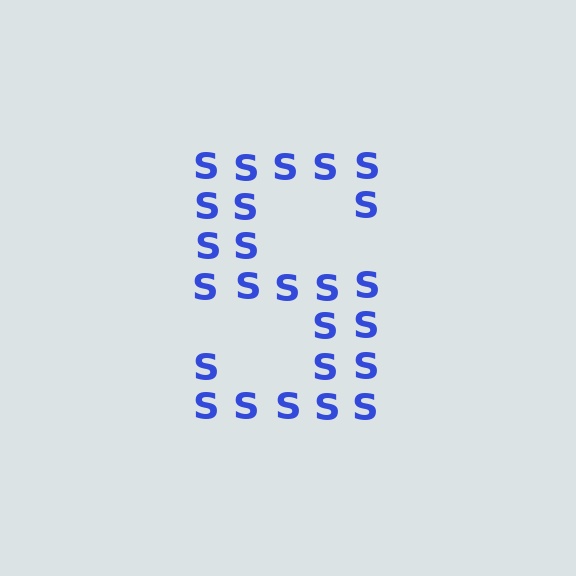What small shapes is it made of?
It is made of small letter S's.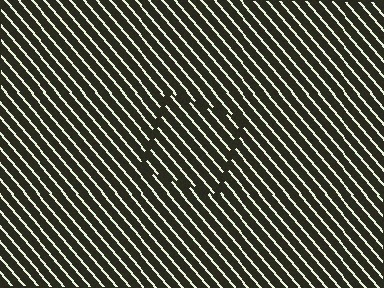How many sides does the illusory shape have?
4 sides — the line-ends trace a square.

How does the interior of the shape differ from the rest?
The interior of the shape contains the same grating, shifted by half a period — the contour is defined by the phase discontinuity where line-ends from the inner and outer gratings abut.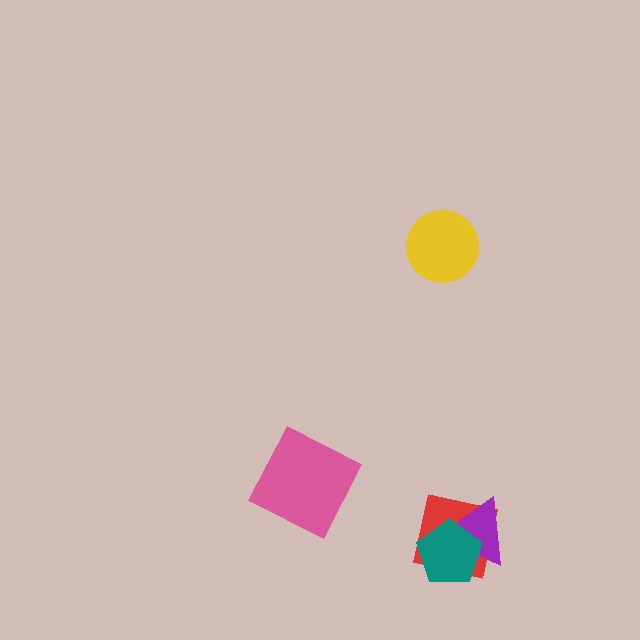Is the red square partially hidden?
Yes, it is partially covered by another shape.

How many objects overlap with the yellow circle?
0 objects overlap with the yellow circle.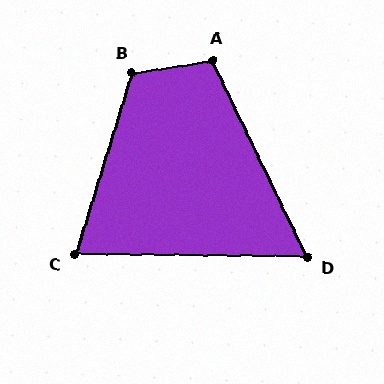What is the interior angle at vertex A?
Approximately 107 degrees (obtuse).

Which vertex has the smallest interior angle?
D, at approximately 64 degrees.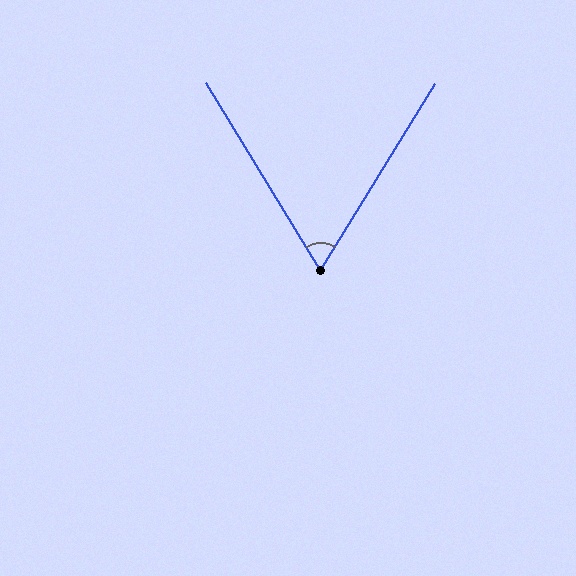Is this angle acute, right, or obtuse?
It is acute.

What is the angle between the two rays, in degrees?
Approximately 63 degrees.